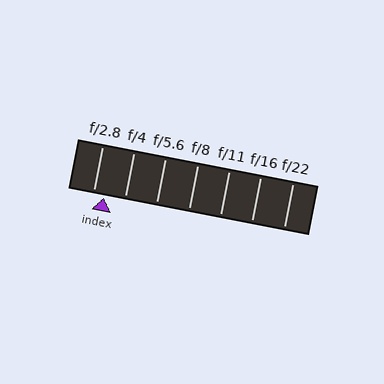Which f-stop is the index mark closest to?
The index mark is closest to f/2.8.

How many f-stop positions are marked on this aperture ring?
There are 7 f-stop positions marked.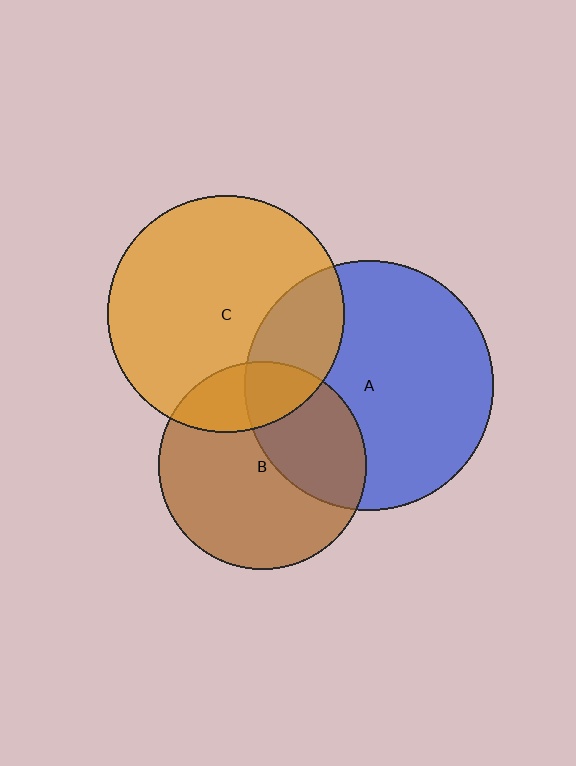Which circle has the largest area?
Circle A (blue).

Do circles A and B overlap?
Yes.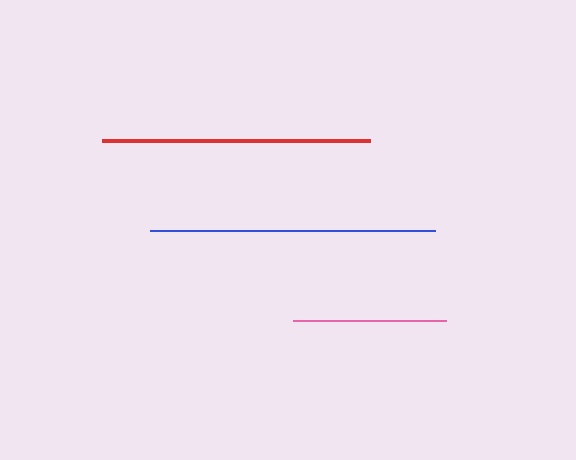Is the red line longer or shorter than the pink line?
The red line is longer than the pink line.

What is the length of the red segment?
The red segment is approximately 268 pixels long.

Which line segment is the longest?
The blue line is the longest at approximately 285 pixels.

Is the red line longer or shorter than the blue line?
The blue line is longer than the red line.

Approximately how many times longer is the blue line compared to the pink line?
The blue line is approximately 1.9 times the length of the pink line.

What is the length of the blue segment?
The blue segment is approximately 285 pixels long.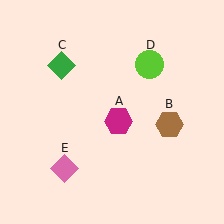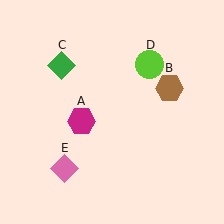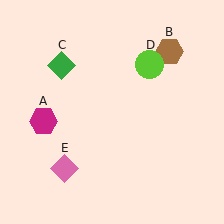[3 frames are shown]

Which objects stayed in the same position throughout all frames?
Green diamond (object C) and lime circle (object D) and pink diamond (object E) remained stationary.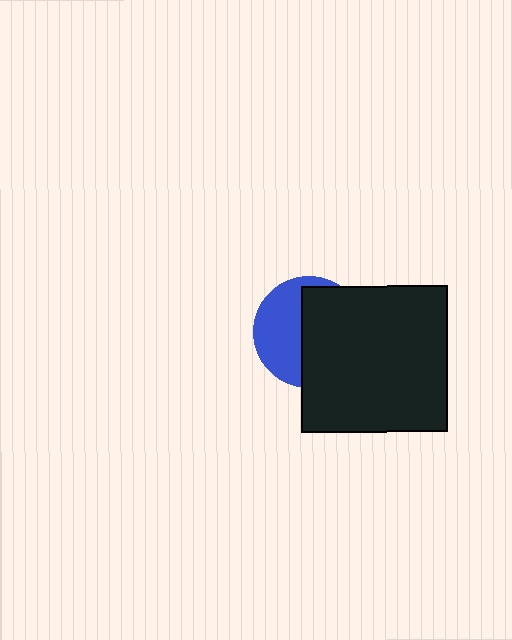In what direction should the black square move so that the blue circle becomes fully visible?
The black square should move right. That is the shortest direction to clear the overlap and leave the blue circle fully visible.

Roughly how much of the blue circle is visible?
A small part of it is visible (roughly 44%).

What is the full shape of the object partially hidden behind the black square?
The partially hidden object is a blue circle.